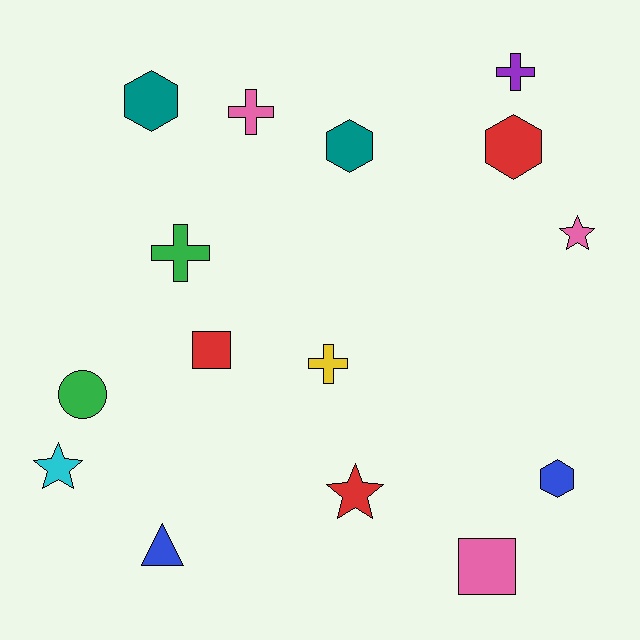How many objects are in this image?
There are 15 objects.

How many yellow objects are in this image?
There is 1 yellow object.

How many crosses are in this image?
There are 4 crosses.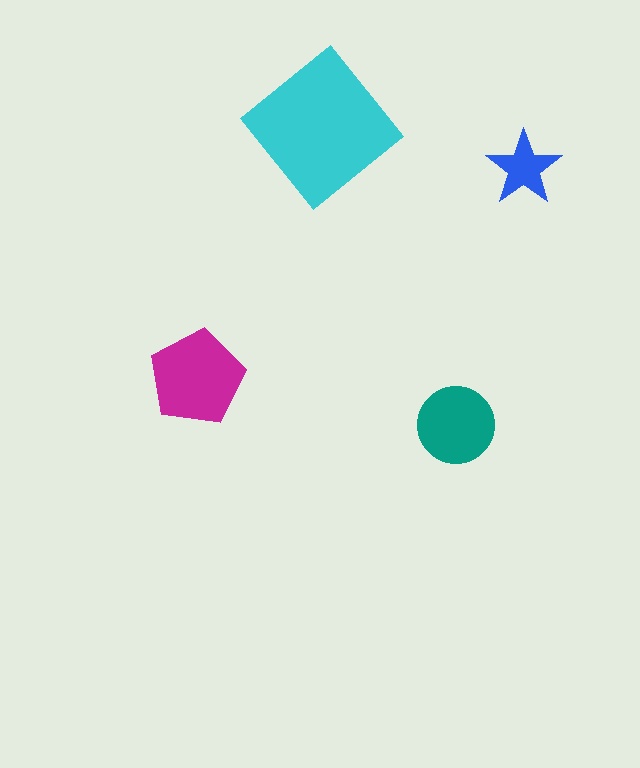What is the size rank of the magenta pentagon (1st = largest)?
2nd.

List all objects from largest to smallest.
The cyan diamond, the magenta pentagon, the teal circle, the blue star.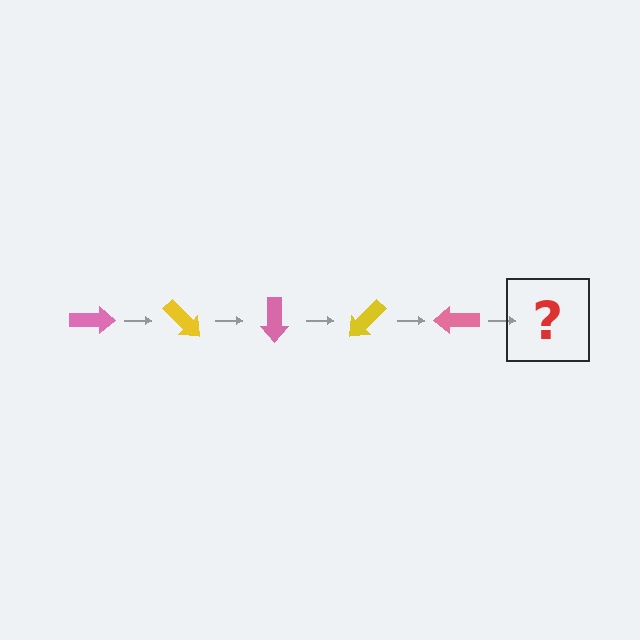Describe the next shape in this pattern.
It should be a yellow arrow, rotated 225 degrees from the start.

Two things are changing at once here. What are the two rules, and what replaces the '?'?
The two rules are that it rotates 45 degrees each step and the color cycles through pink and yellow. The '?' should be a yellow arrow, rotated 225 degrees from the start.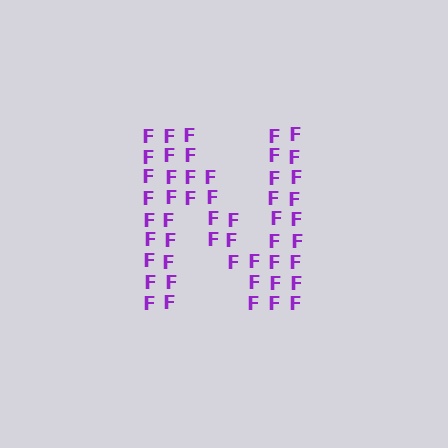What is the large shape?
The large shape is the letter N.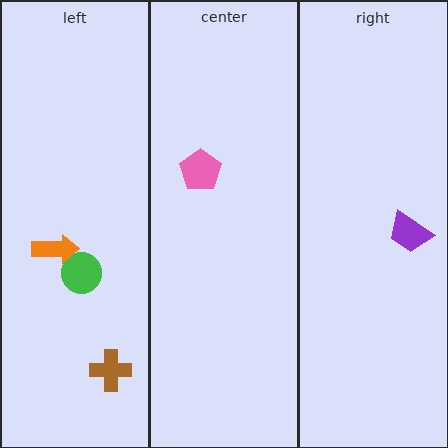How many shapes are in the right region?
1.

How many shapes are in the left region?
3.